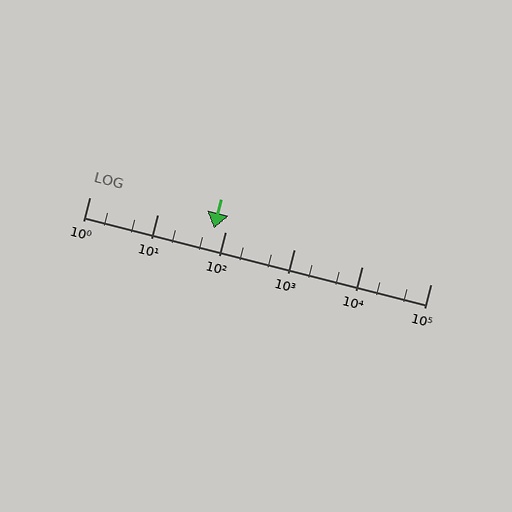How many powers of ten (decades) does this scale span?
The scale spans 5 decades, from 1 to 100000.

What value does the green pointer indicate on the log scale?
The pointer indicates approximately 67.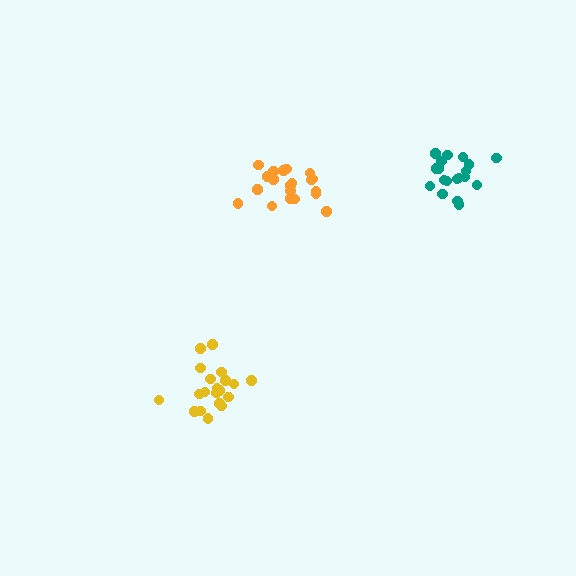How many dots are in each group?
Group 1: 19 dots, Group 2: 20 dots, Group 3: 20 dots (59 total).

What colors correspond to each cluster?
The clusters are colored: teal, orange, yellow.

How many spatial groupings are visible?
There are 3 spatial groupings.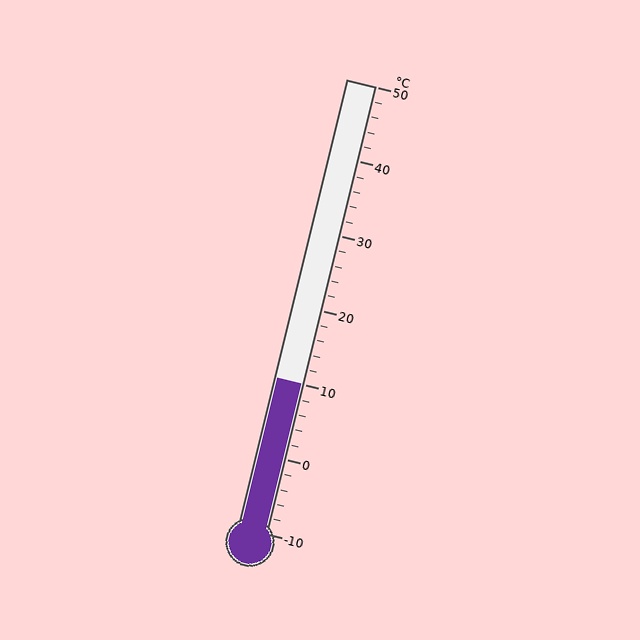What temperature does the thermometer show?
The thermometer shows approximately 10°C.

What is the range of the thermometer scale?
The thermometer scale ranges from -10°C to 50°C.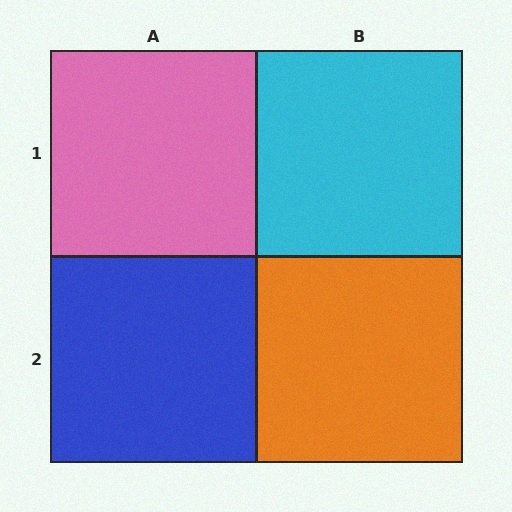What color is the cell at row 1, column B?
Cyan.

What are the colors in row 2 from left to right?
Blue, orange.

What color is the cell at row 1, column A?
Pink.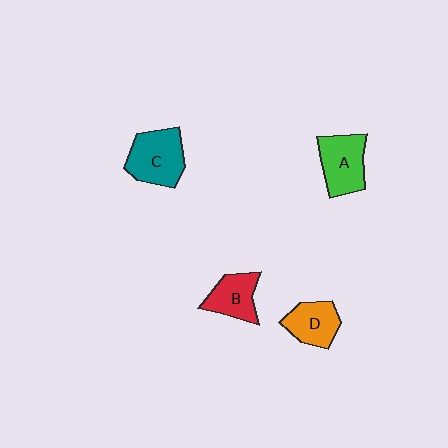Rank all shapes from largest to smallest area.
From largest to smallest: C (teal), A (green), D (orange), B (red).